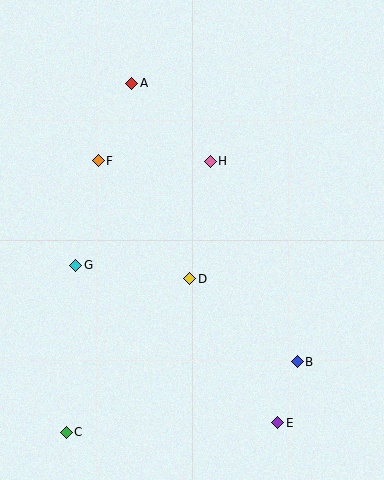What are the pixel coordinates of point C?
Point C is at (66, 432).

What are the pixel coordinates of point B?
Point B is at (297, 362).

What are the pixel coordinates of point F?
Point F is at (98, 161).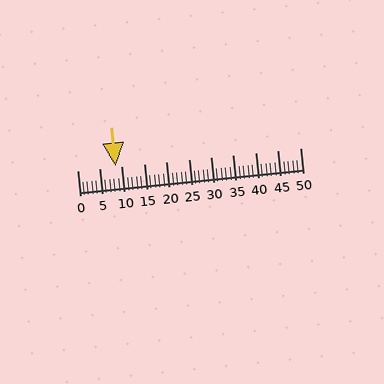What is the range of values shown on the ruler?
The ruler shows values from 0 to 50.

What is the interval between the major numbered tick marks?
The major tick marks are spaced 5 units apart.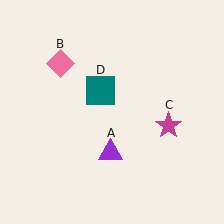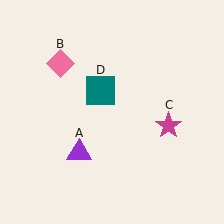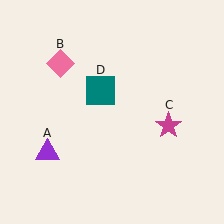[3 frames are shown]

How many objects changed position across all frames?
1 object changed position: purple triangle (object A).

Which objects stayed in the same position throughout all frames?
Pink diamond (object B) and magenta star (object C) and teal square (object D) remained stationary.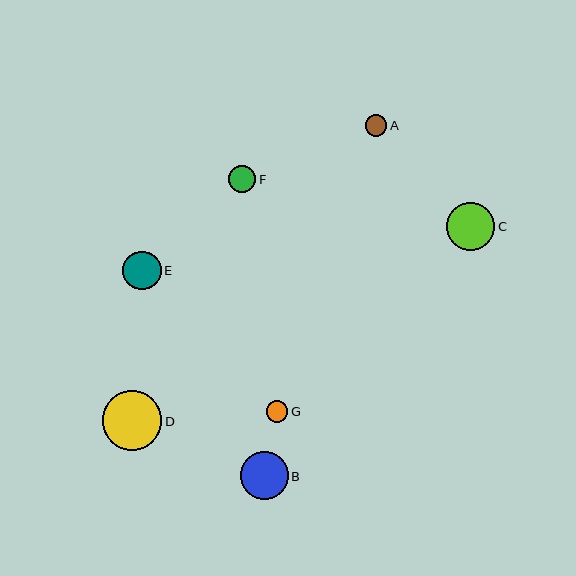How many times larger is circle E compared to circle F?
Circle E is approximately 1.4 times the size of circle F.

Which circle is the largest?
Circle D is the largest with a size of approximately 60 pixels.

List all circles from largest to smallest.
From largest to smallest: D, B, C, E, F, A, G.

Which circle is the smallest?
Circle G is the smallest with a size of approximately 21 pixels.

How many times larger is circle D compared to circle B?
Circle D is approximately 1.2 times the size of circle B.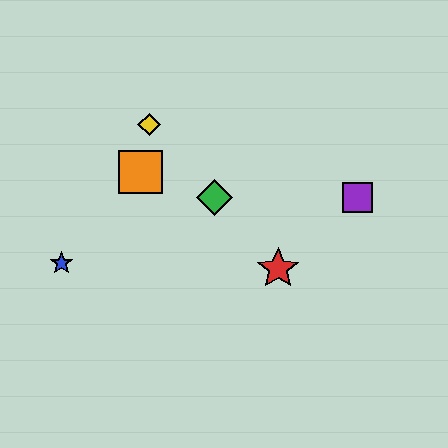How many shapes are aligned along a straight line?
3 shapes (the red star, the green diamond, the yellow diamond) are aligned along a straight line.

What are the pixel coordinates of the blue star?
The blue star is at (62, 263).